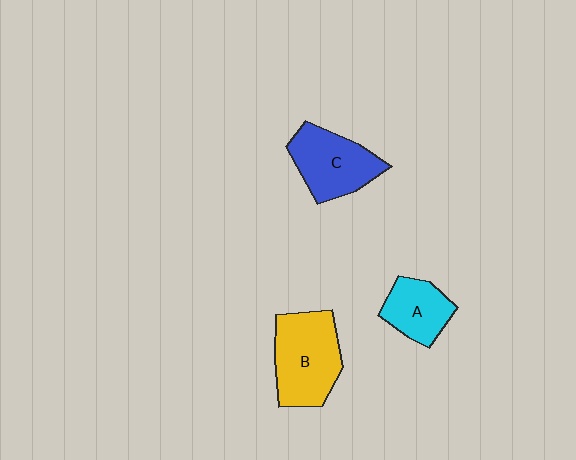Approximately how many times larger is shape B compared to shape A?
Approximately 1.6 times.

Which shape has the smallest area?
Shape A (cyan).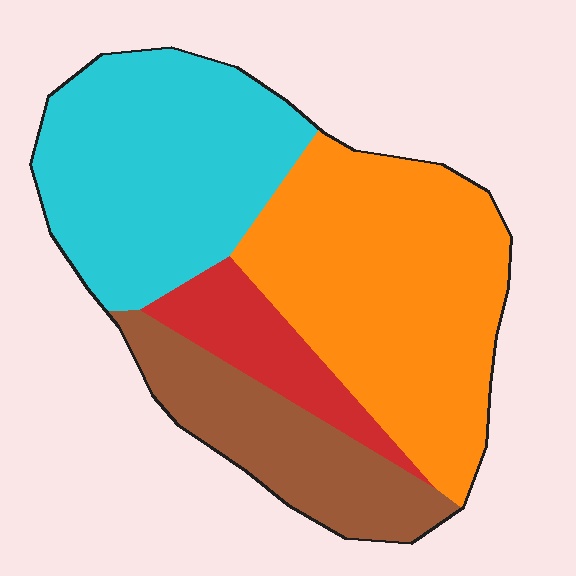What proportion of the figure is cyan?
Cyan covers about 35% of the figure.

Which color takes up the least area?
Red, at roughly 10%.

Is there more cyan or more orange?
Orange.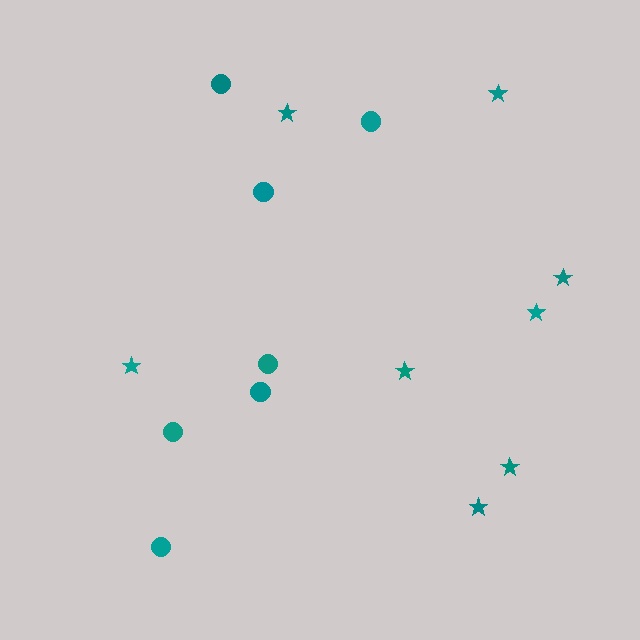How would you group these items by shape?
There are 2 groups: one group of circles (7) and one group of stars (8).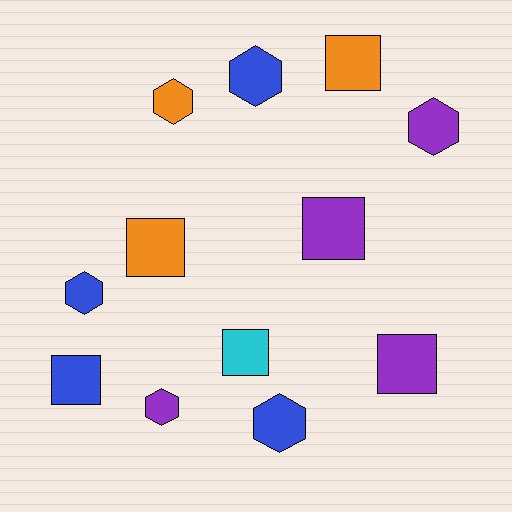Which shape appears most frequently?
Square, with 6 objects.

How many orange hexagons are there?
There is 1 orange hexagon.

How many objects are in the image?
There are 12 objects.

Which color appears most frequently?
Purple, with 4 objects.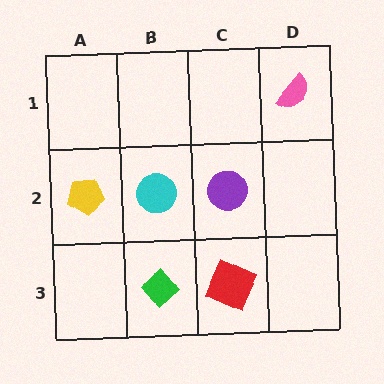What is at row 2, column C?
A purple circle.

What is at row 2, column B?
A cyan circle.